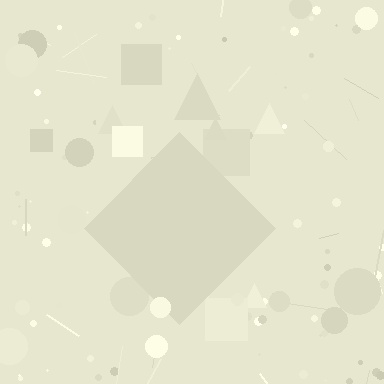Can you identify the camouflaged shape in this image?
The camouflaged shape is a diamond.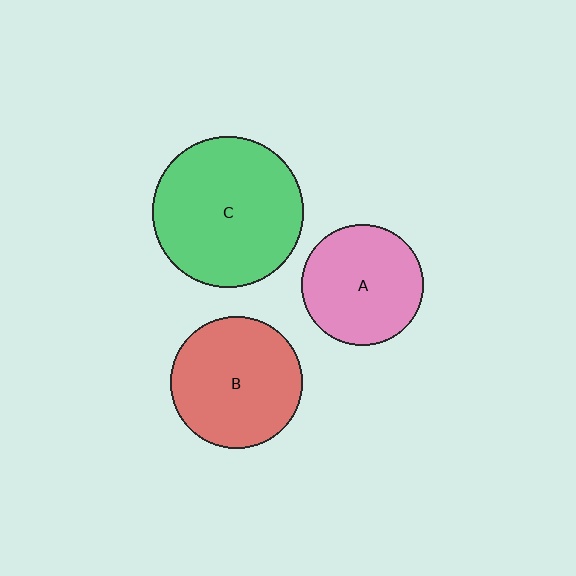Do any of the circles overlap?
No, none of the circles overlap.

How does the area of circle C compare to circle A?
Approximately 1.5 times.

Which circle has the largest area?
Circle C (green).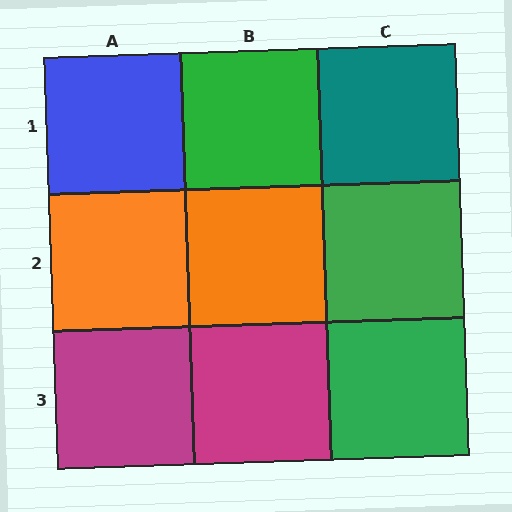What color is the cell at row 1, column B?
Green.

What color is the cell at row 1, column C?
Teal.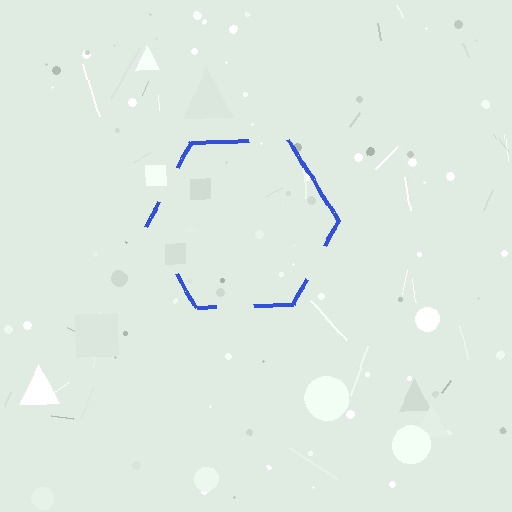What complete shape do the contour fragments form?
The contour fragments form a hexagon.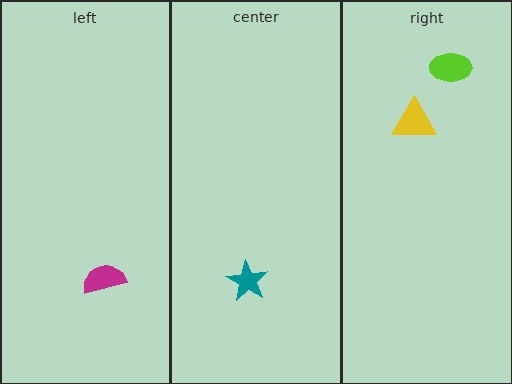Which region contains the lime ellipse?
The right region.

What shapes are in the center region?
The teal star.